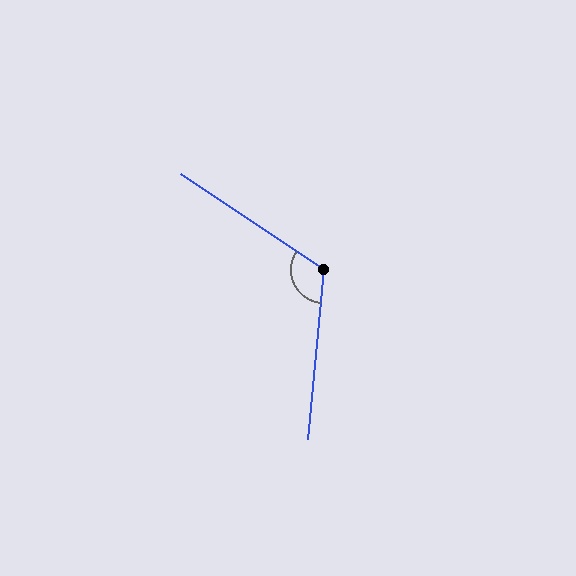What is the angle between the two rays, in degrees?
Approximately 118 degrees.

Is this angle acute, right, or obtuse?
It is obtuse.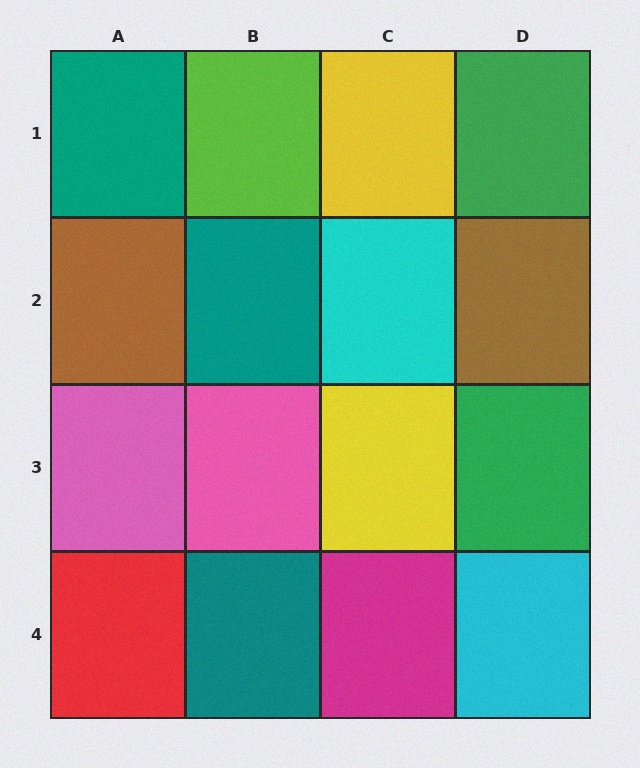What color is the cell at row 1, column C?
Yellow.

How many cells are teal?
3 cells are teal.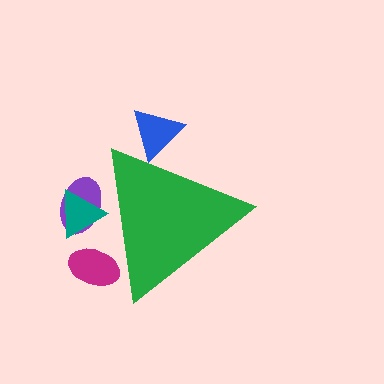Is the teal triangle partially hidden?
Yes, the teal triangle is partially hidden behind the green triangle.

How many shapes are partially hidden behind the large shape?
4 shapes are partially hidden.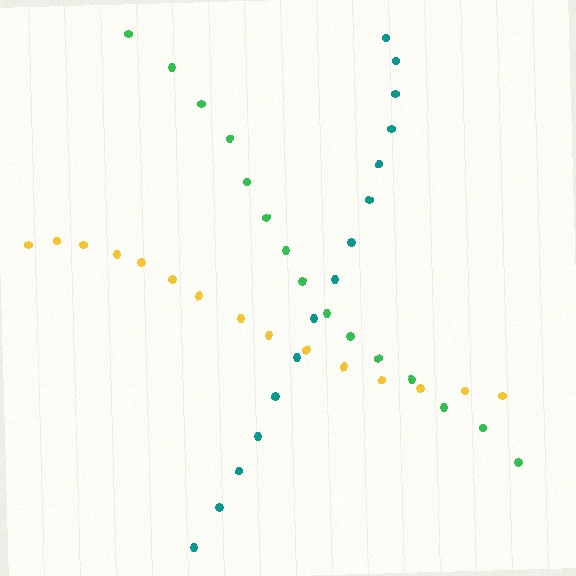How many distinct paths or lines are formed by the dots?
There are 3 distinct paths.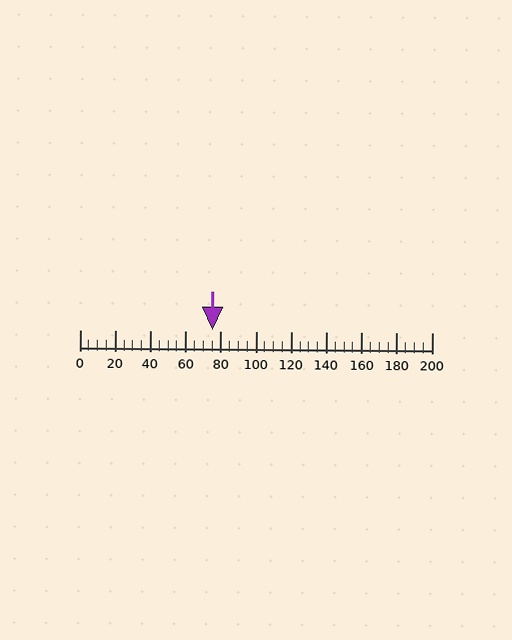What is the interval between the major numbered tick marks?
The major tick marks are spaced 20 units apart.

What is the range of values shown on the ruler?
The ruler shows values from 0 to 200.